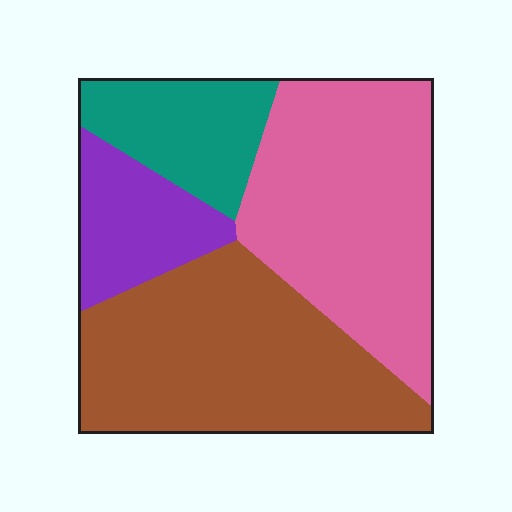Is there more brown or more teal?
Brown.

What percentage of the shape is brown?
Brown covers about 35% of the shape.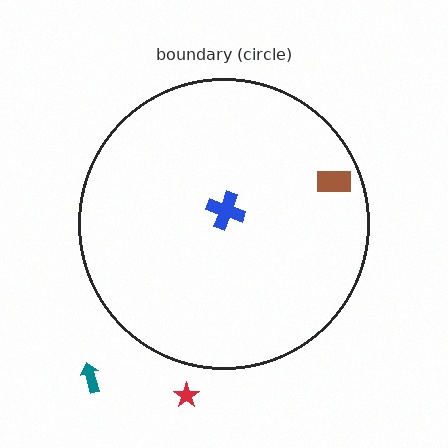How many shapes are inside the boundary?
2 inside, 2 outside.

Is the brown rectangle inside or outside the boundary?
Inside.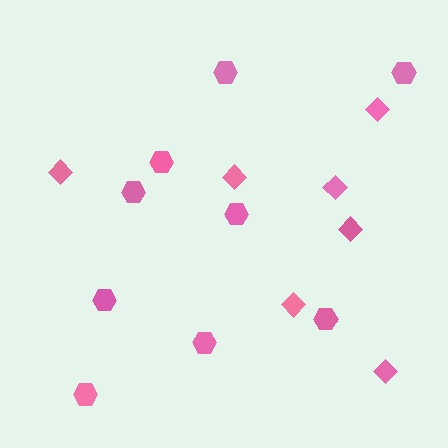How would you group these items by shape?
There are 2 groups: one group of diamonds (7) and one group of hexagons (9).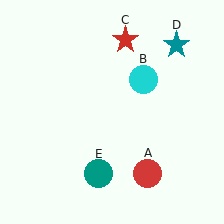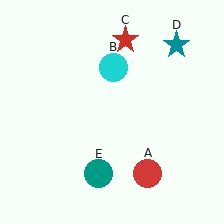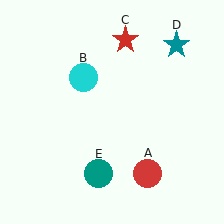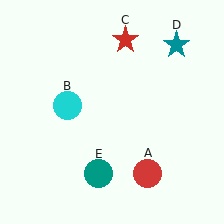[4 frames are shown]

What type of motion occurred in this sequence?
The cyan circle (object B) rotated counterclockwise around the center of the scene.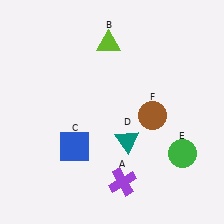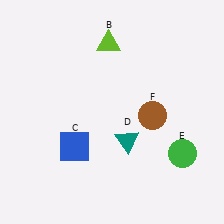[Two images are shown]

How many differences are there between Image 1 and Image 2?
There is 1 difference between the two images.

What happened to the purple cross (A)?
The purple cross (A) was removed in Image 2. It was in the bottom-right area of Image 1.